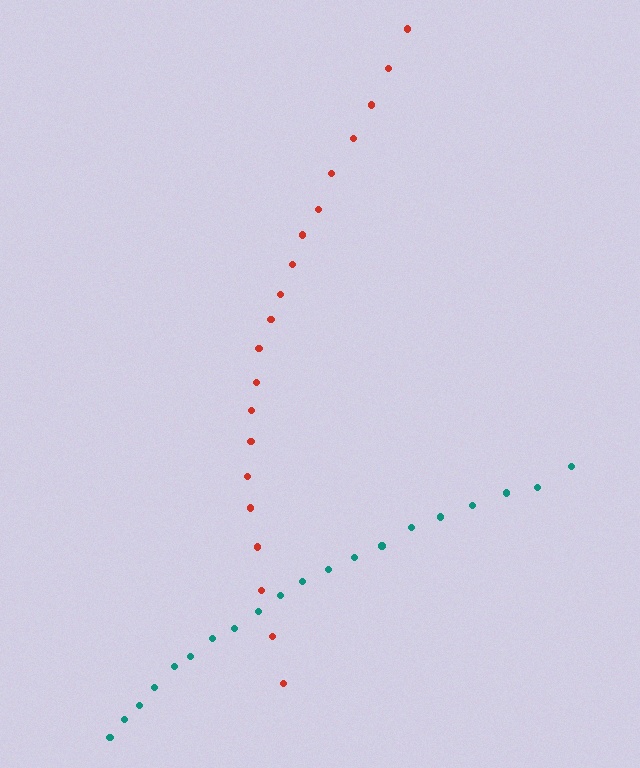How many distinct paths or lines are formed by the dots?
There are 2 distinct paths.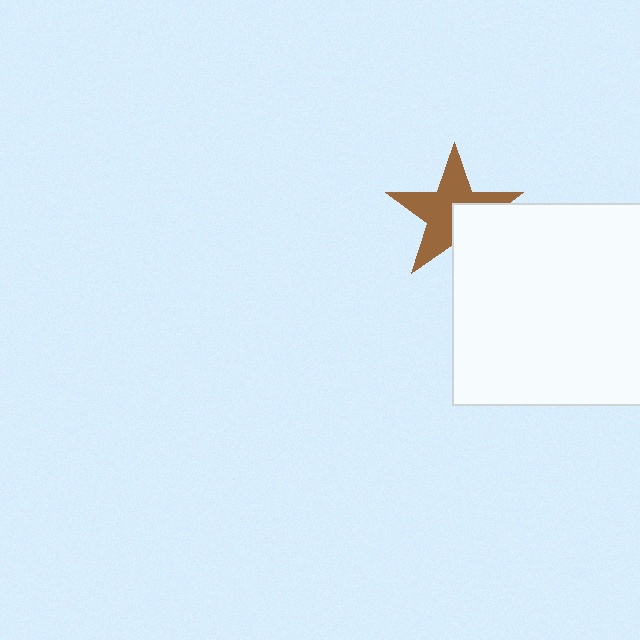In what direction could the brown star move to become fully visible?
The brown star could move toward the upper-left. That would shift it out from behind the white rectangle entirely.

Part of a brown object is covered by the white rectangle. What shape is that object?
It is a star.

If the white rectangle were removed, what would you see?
You would see the complete brown star.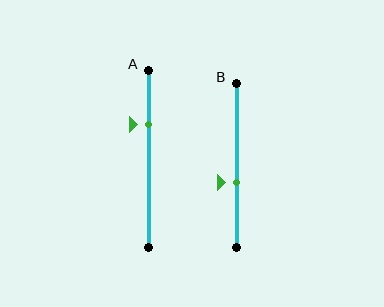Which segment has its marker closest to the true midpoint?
Segment B has its marker closest to the true midpoint.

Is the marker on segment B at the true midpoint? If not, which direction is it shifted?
No, the marker on segment B is shifted downward by about 10% of the segment length.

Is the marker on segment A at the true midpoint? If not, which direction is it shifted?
No, the marker on segment A is shifted upward by about 19% of the segment length.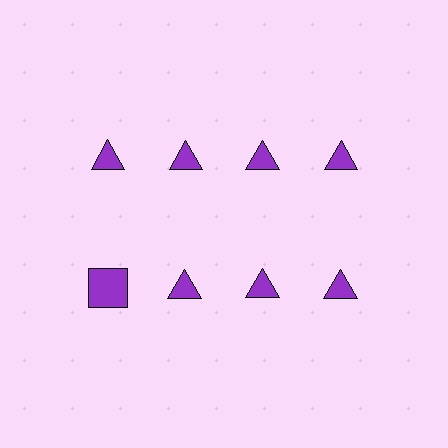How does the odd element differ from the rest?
It has a different shape: square instead of triangle.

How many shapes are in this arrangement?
There are 8 shapes arranged in a grid pattern.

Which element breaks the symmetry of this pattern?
The purple square in the second row, leftmost column breaks the symmetry. All other shapes are purple triangles.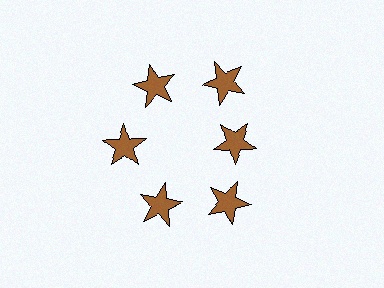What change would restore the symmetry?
The symmetry would be restored by moving it outward, back onto the ring so that all 6 stars sit at equal angles and equal distance from the center.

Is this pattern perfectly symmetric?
No. The 6 brown stars are arranged in a ring, but one element near the 3 o'clock position is pulled inward toward the center, breaking the 6-fold rotational symmetry.